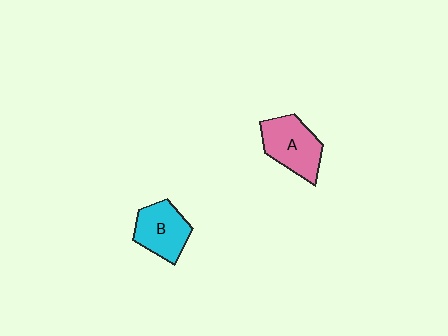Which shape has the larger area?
Shape A (pink).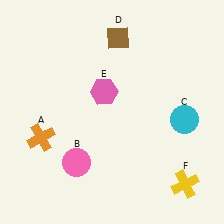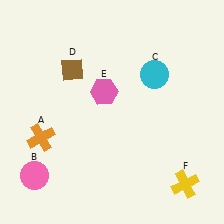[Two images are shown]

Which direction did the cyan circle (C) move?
The cyan circle (C) moved up.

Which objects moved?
The objects that moved are: the pink circle (B), the cyan circle (C), the brown diamond (D).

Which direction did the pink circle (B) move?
The pink circle (B) moved left.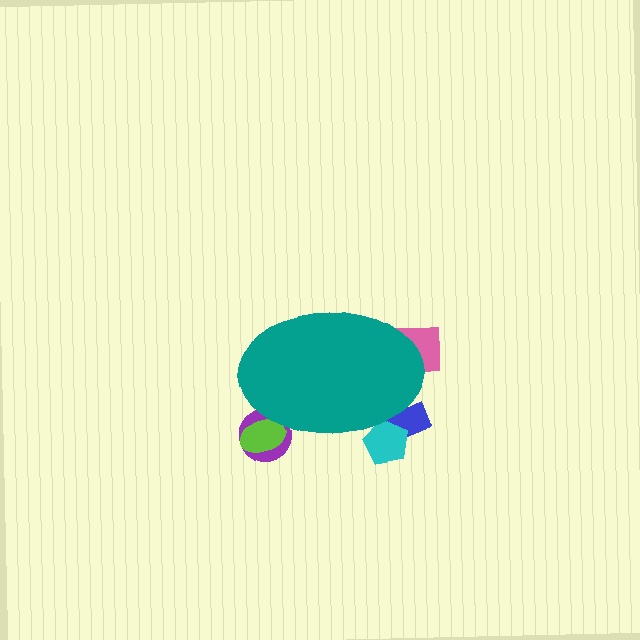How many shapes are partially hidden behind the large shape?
5 shapes are partially hidden.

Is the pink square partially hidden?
Yes, the pink square is partially hidden behind the teal ellipse.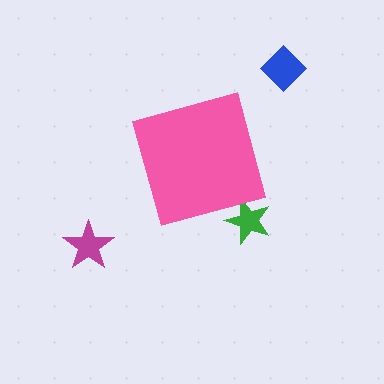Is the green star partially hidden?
Yes, the green star is partially hidden behind the pink diamond.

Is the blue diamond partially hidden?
No, the blue diamond is fully visible.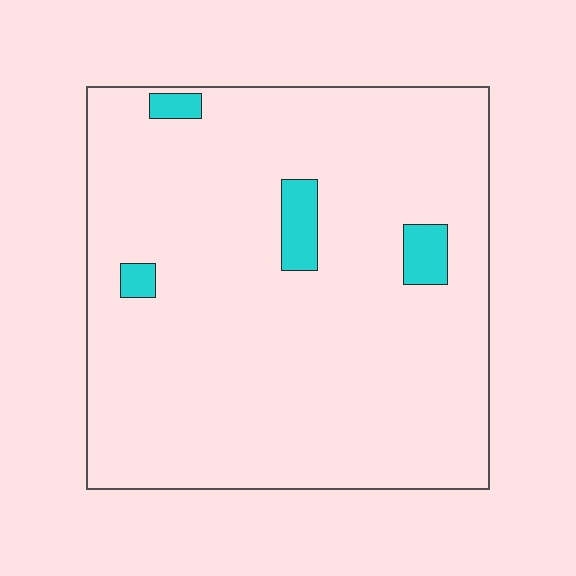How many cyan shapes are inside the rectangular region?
4.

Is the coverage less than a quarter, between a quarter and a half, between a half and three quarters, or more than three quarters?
Less than a quarter.